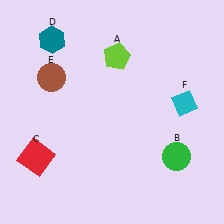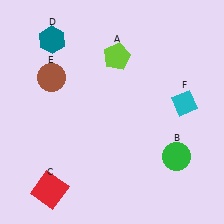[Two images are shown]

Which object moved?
The red square (C) moved down.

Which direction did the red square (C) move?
The red square (C) moved down.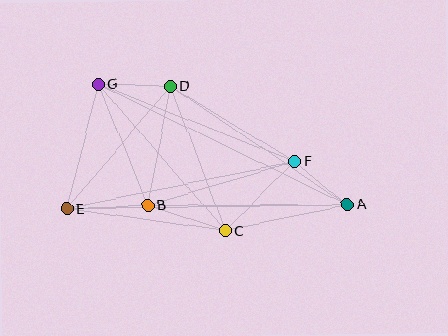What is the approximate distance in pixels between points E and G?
The distance between E and G is approximately 128 pixels.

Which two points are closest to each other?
Points A and F are closest to each other.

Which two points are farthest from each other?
Points A and E are farthest from each other.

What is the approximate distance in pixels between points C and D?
The distance between C and D is approximately 155 pixels.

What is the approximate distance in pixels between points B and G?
The distance between B and G is approximately 131 pixels.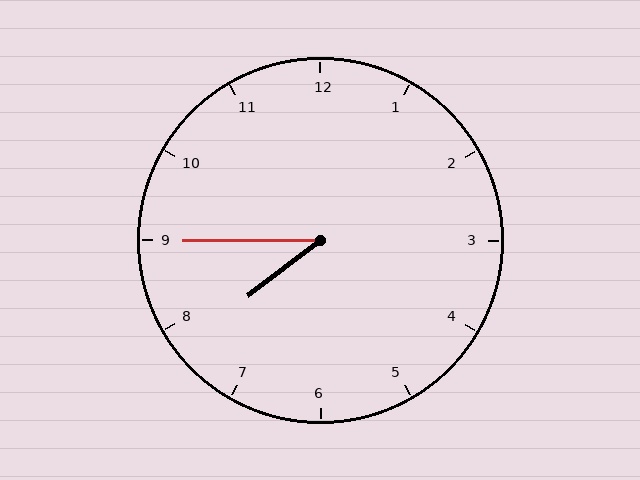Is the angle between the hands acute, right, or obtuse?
It is acute.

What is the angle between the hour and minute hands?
Approximately 38 degrees.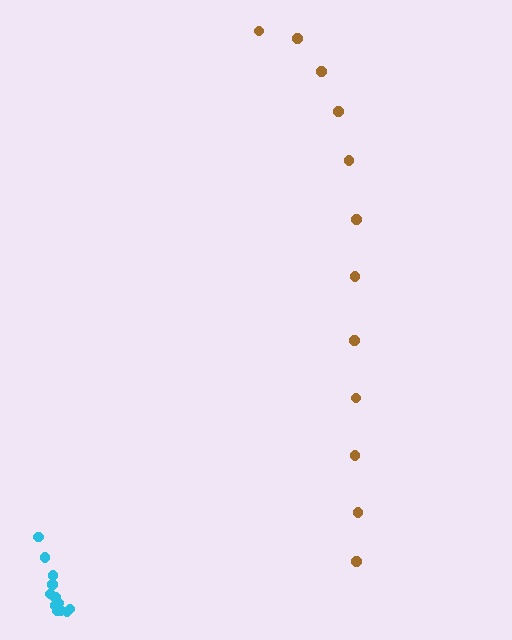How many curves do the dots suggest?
There are 2 distinct paths.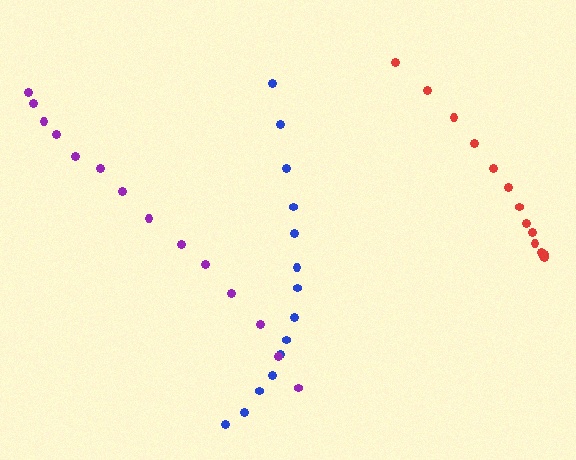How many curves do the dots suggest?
There are 3 distinct paths.